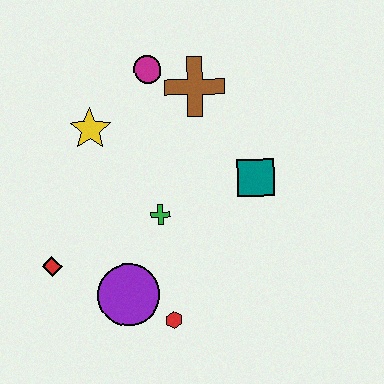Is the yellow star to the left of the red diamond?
No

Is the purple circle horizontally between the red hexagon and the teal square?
No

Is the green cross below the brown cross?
Yes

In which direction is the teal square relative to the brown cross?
The teal square is below the brown cross.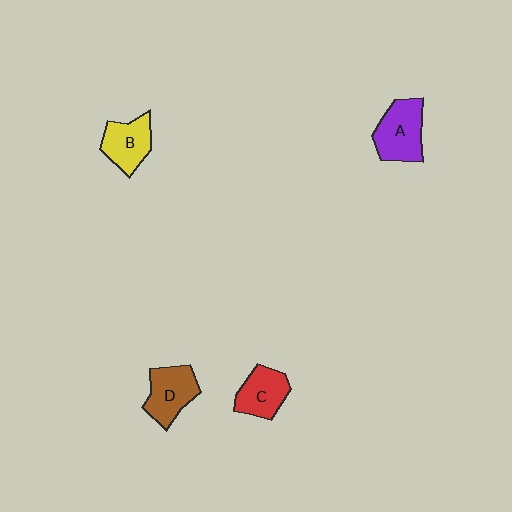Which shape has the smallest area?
Shape C (red).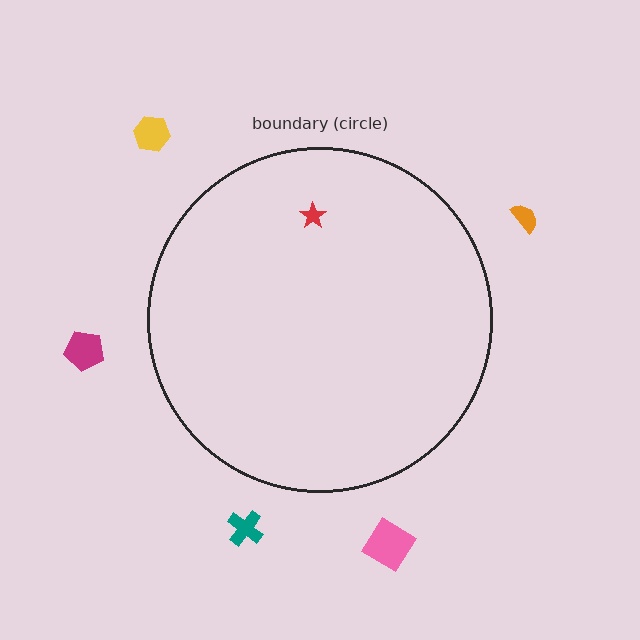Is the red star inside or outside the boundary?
Inside.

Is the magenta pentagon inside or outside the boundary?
Outside.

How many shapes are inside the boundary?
1 inside, 5 outside.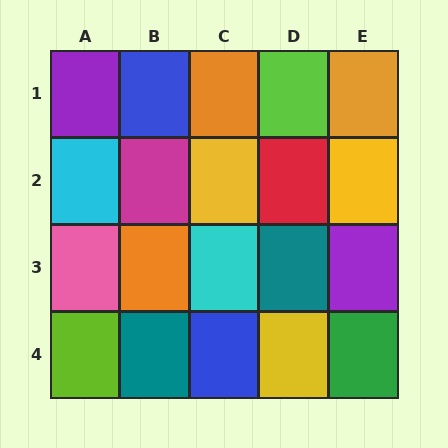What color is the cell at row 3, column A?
Pink.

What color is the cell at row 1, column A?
Purple.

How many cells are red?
1 cell is red.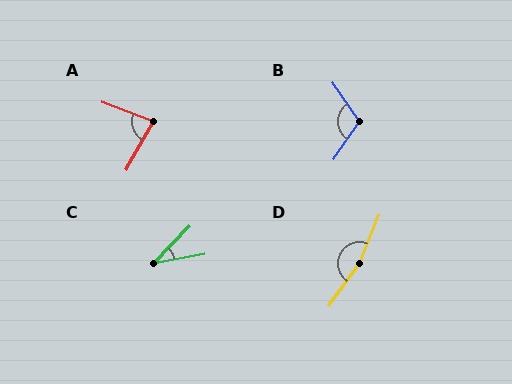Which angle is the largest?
D, at approximately 166 degrees.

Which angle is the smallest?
C, at approximately 35 degrees.